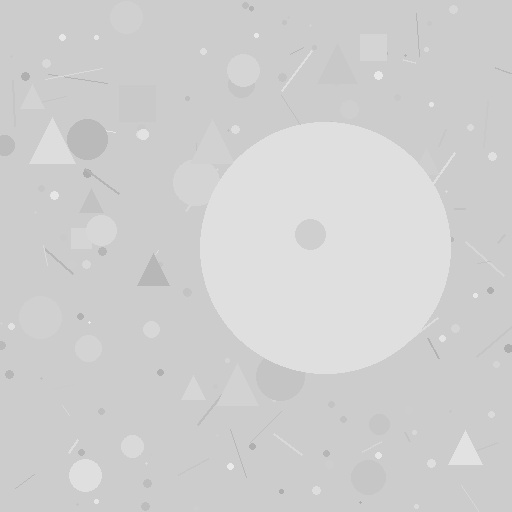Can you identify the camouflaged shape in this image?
The camouflaged shape is a circle.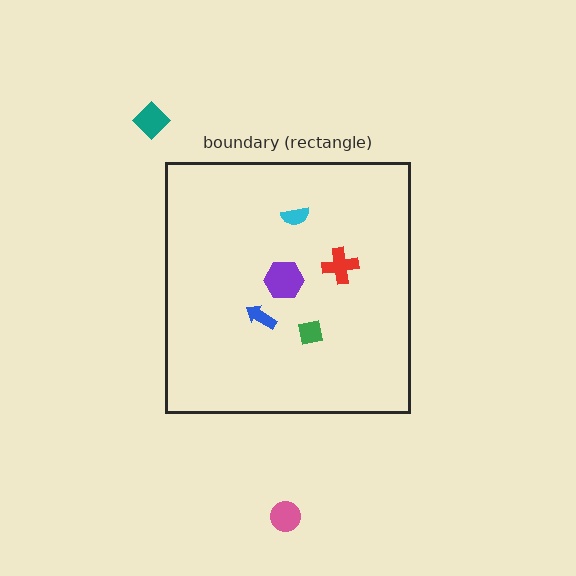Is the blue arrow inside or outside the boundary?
Inside.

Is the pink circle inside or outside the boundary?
Outside.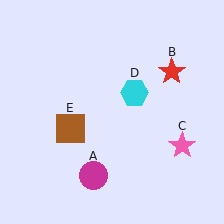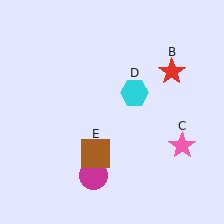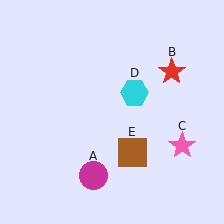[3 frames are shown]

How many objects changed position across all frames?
1 object changed position: brown square (object E).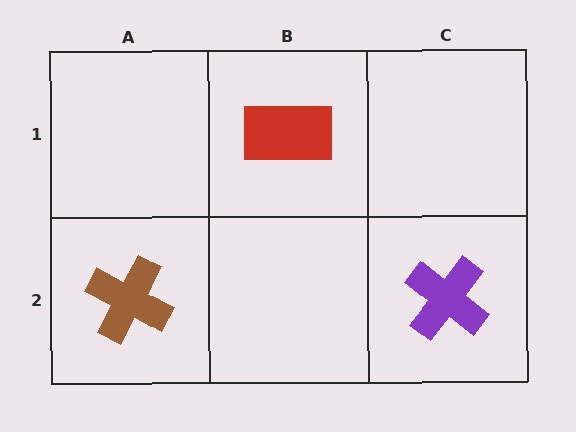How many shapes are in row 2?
2 shapes.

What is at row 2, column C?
A purple cross.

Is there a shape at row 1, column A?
No, that cell is empty.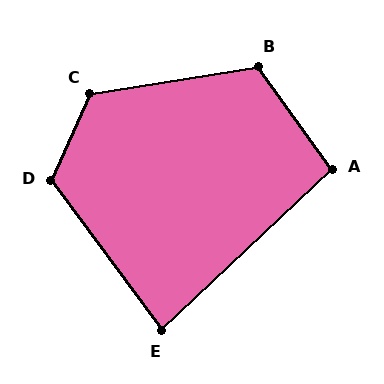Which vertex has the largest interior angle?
C, at approximately 123 degrees.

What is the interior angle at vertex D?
Approximately 119 degrees (obtuse).